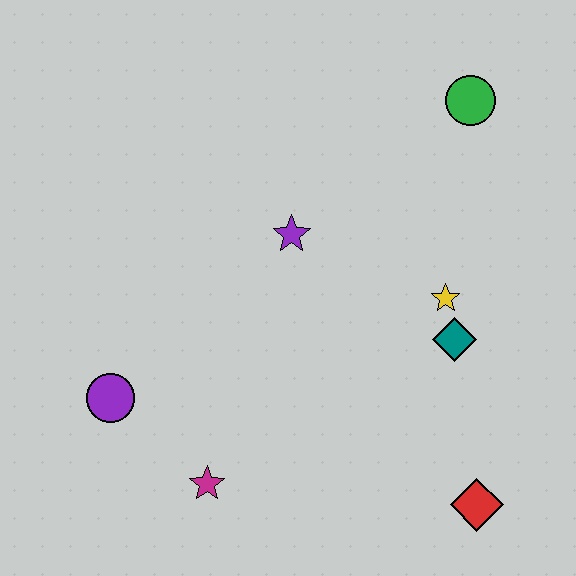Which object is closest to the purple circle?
The magenta star is closest to the purple circle.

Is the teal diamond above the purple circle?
Yes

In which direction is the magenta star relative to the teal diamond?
The magenta star is to the left of the teal diamond.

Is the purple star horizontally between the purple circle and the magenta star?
No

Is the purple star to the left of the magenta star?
No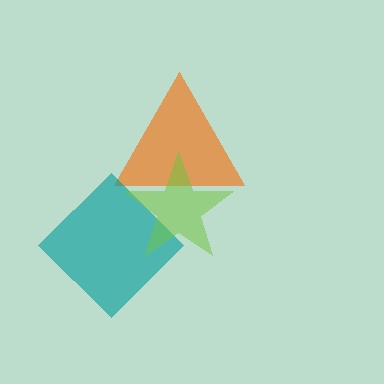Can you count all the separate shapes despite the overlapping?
Yes, there are 3 separate shapes.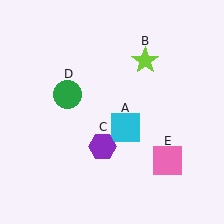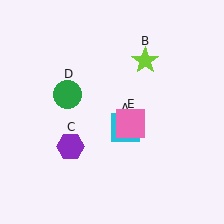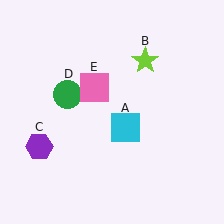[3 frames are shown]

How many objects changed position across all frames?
2 objects changed position: purple hexagon (object C), pink square (object E).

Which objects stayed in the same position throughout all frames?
Cyan square (object A) and lime star (object B) and green circle (object D) remained stationary.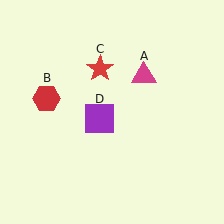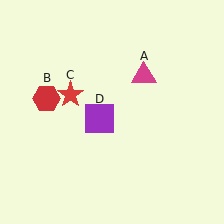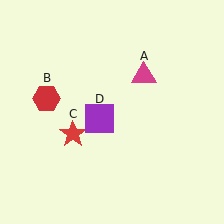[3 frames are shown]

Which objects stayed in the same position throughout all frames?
Magenta triangle (object A) and red hexagon (object B) and purple square (object D) remained stationary.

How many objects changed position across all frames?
1 object changed position: red star (object C).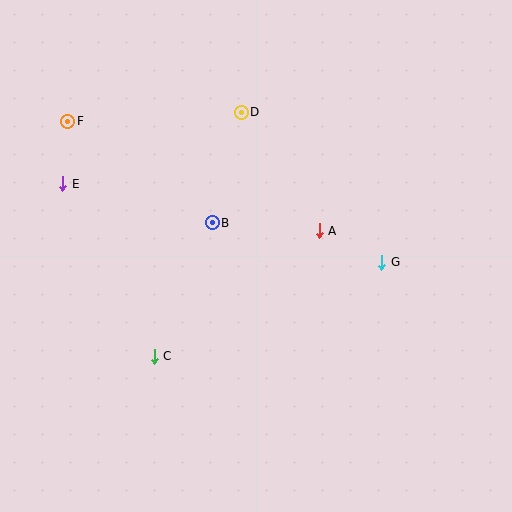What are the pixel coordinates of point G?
Point G is at (382, 262).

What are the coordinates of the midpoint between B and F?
The midpoint between B and F is at (140, 172).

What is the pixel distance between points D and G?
The distance between D and G is 205 pixels.